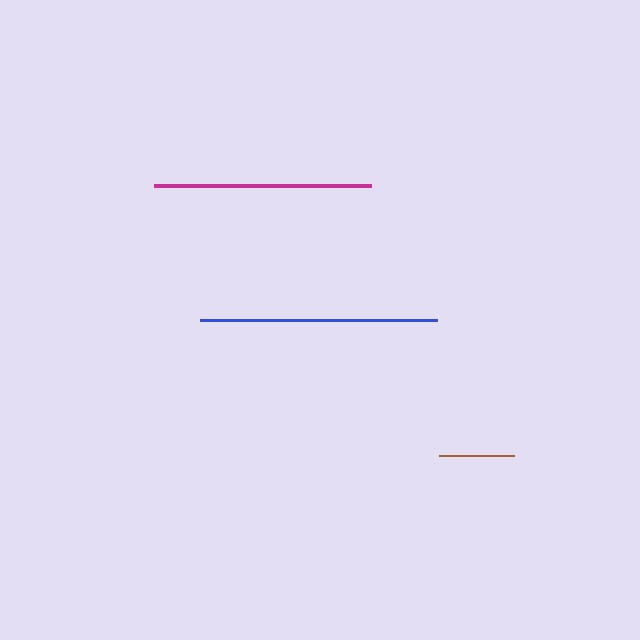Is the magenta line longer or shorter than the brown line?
The magenta line is longer than the brown line.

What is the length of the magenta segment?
The magenta segment is approximately 218 pixels long.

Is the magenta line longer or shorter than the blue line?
The blue line is longer than the magenta line.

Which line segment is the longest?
The blue line is the longest at approximately 237 pixels.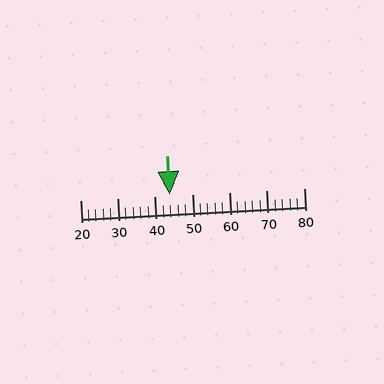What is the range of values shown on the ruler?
The ruler shows values from 20 to 80.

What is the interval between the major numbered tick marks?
The major tick marks are spaced 10 units apart.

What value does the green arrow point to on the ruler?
The green arrow points to approximately 44.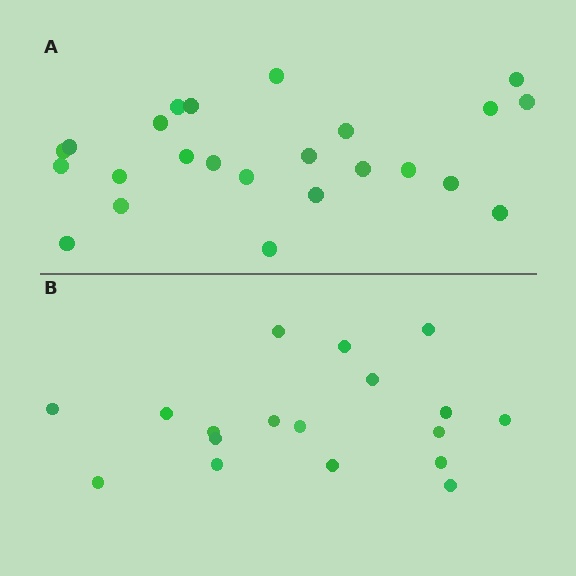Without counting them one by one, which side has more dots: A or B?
Region A (the top region) has more dots.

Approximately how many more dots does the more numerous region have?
Region A has about 6 more dots than region B.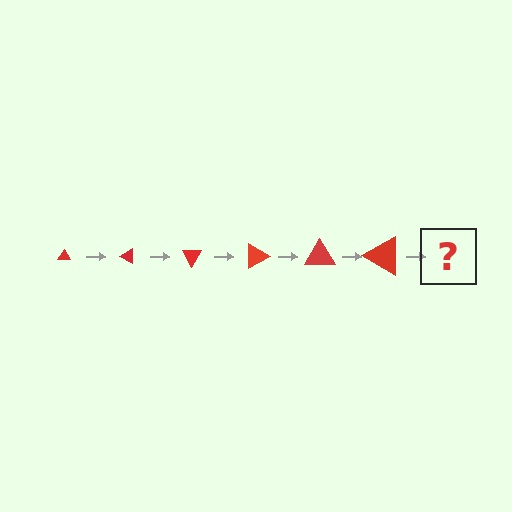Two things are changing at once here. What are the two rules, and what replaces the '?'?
The two rules are that the triangle grows larger each step and it rotates 30 degrees each step. The '?' should be a triangle, larger than the previous one and rotated 180 degrees from the start.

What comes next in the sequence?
The next element should be a triangle, larger than the previous one and rotated 180 degrees from the start.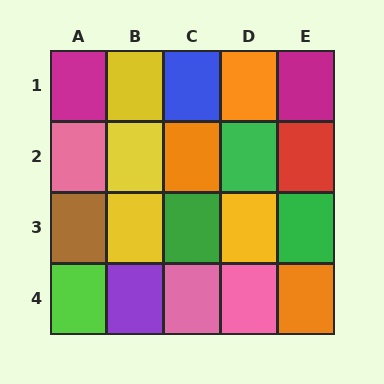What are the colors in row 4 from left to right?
Lime, purple, pink, pink, orange.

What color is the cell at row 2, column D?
Green.